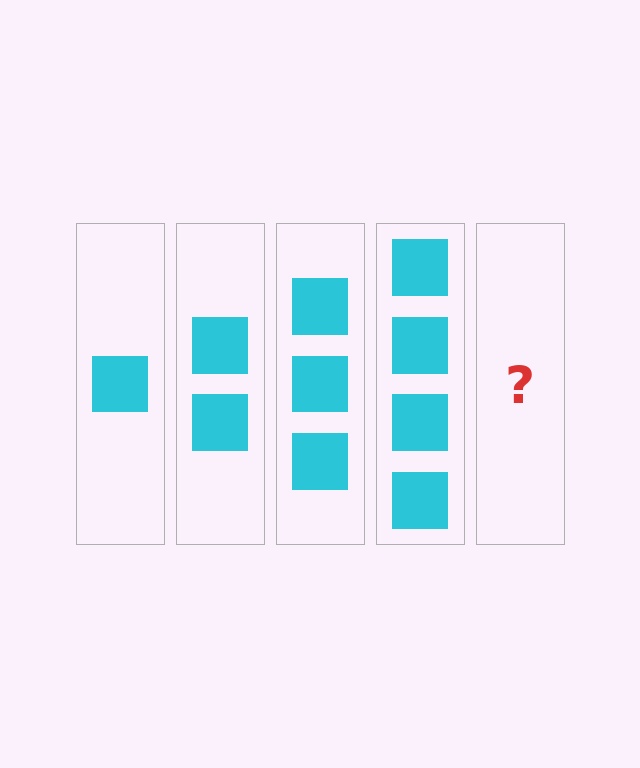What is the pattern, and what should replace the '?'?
The pattern is that each step adds one more square. The '?' should be 5 squares.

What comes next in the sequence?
The next element should be 5 squares.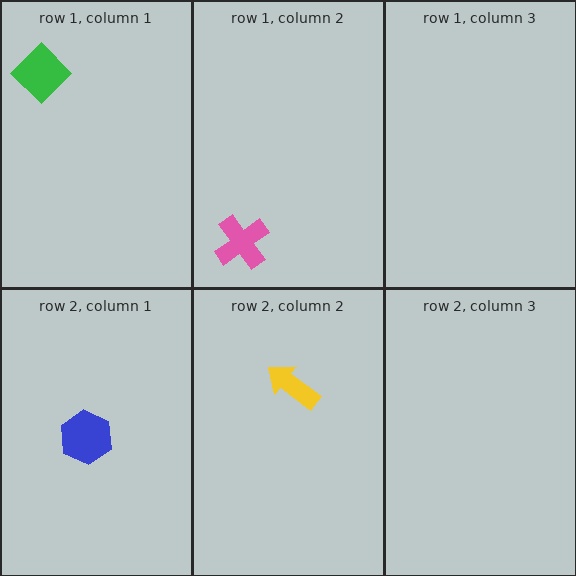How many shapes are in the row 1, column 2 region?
1.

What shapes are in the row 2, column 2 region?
The yellow arrow.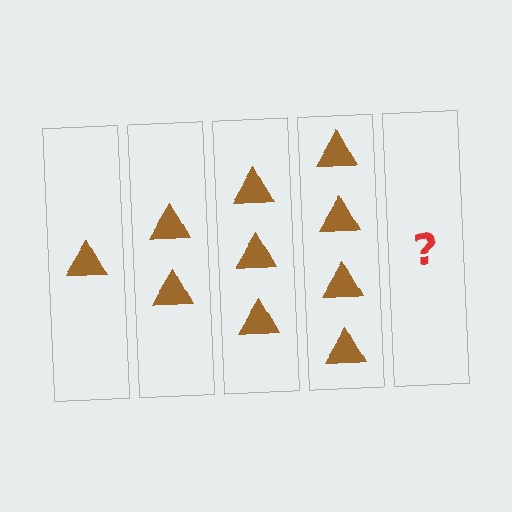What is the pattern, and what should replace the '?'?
The pattern is that each step adds one more triangle. The '?' should be 5 triangles.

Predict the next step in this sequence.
The next step is 5 triangles.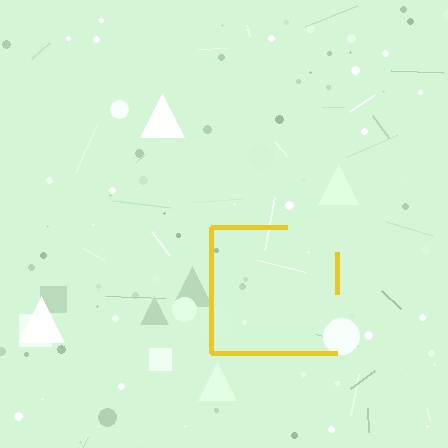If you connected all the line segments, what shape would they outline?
They would outline a square.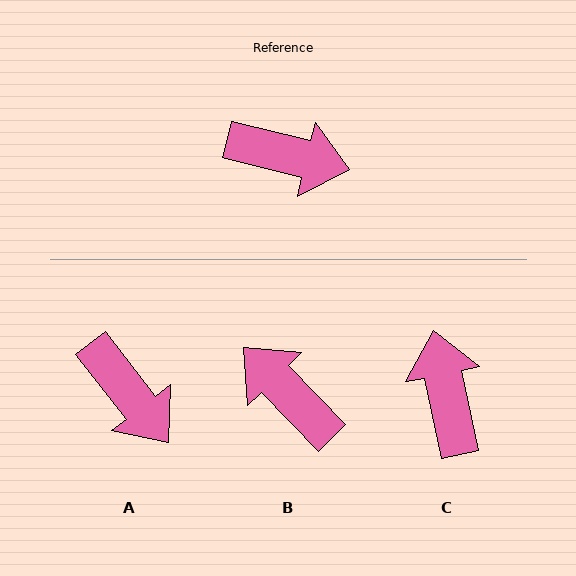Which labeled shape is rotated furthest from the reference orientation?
B, about 148 degrees away.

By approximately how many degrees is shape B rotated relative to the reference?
Approximately 148 degrees counter-clockwise.